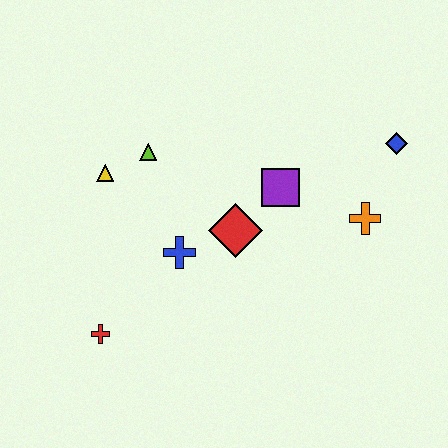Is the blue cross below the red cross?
No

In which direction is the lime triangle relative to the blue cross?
The lime triangle is above the blue cross.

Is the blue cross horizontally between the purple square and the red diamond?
No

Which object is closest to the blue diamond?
The orange cross is closest to the blue diamond.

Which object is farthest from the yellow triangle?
The blue diamond is farthest from the yellow triangle.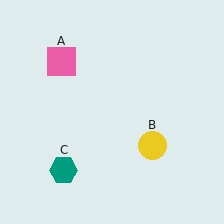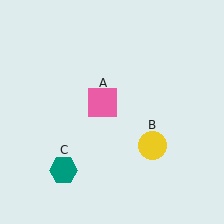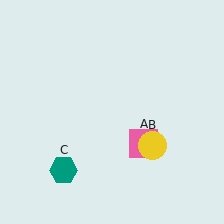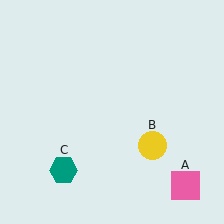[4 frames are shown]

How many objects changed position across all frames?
1 object changed position: pink square (object A).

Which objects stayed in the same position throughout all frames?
Yellow circle (object B) and teal hexagon (object C) remained stationary.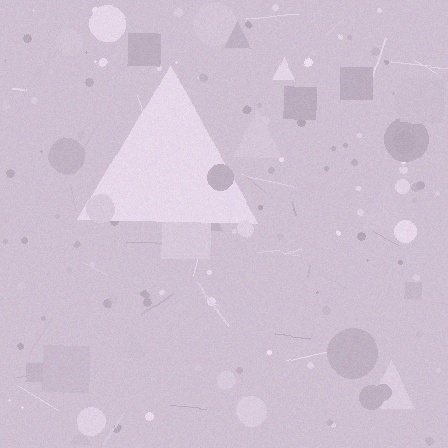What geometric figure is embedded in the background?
A triangle is embedded in the background.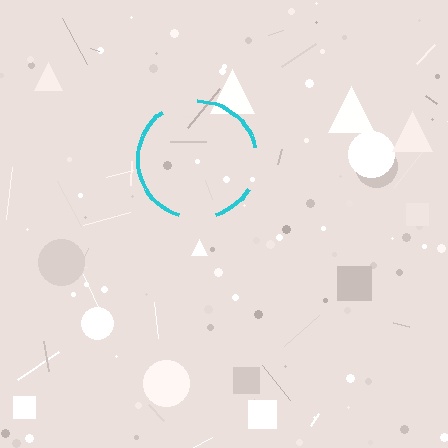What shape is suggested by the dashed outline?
The dashed outline suggests a circle.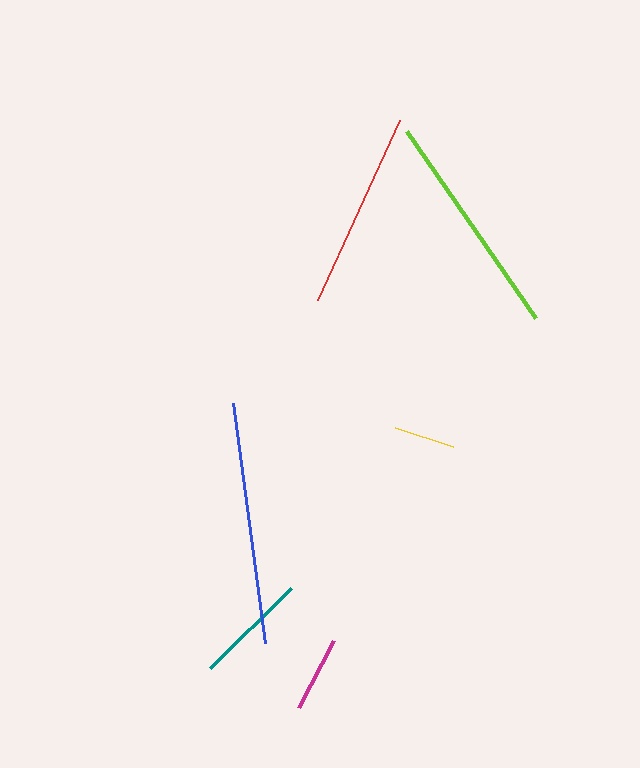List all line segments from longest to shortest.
From longest to shortest: blue, lime, red, teal, magenta, yellow.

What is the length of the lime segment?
The lime segment is approximately 227 pixels long.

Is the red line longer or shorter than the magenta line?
The red line is longer than the magenta line.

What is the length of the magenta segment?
The magenta segment is approximately 75 pixels long.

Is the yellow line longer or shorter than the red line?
The red line is longer than the yellow line.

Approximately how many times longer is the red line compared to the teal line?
The red line is approximately 1.7 times the length of the teal line.